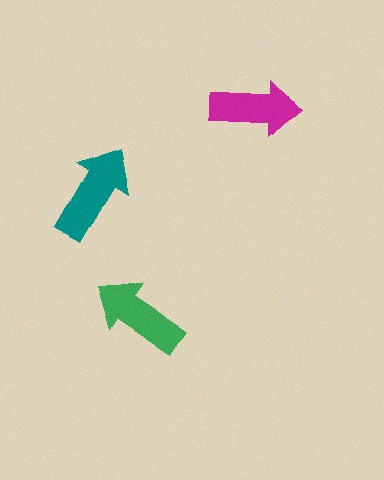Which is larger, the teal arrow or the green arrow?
The teal one.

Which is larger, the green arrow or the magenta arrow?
The green one.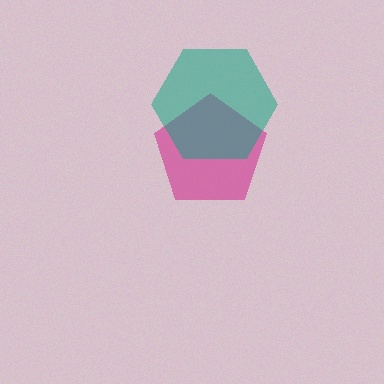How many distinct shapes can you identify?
There are 2 distinct shapes: a magenta pentagon, a teal hexagon.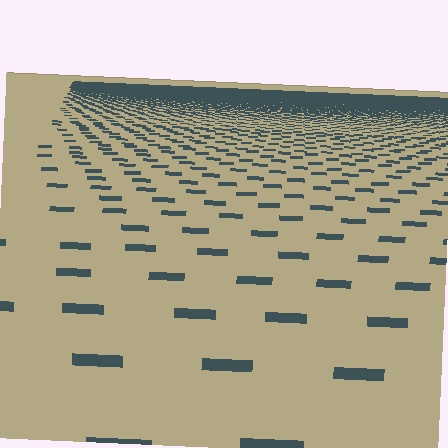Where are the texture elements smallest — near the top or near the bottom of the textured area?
Near the top.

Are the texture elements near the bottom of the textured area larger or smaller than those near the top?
Larger. Near the bottom, elements are closer to the viewer and appear at a bigger on-screen size.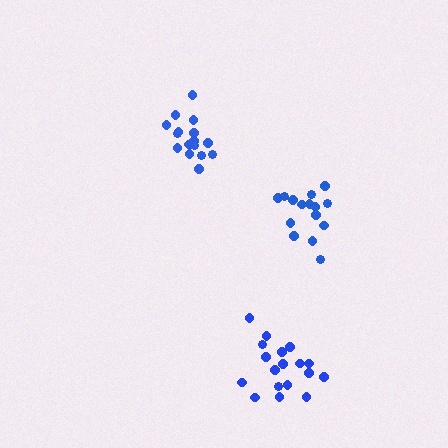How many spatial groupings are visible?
There are 3 spatial groupings.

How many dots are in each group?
Group 1: 18 dots, Group 2: 15 dots, Group 3: 16 dots (49 total).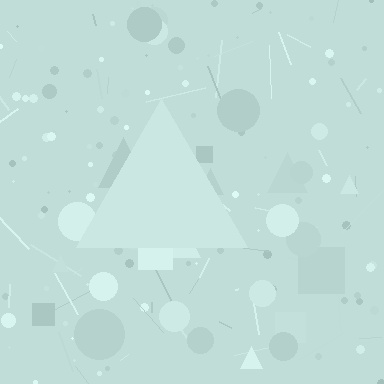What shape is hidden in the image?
A triangle is hidden in the image.